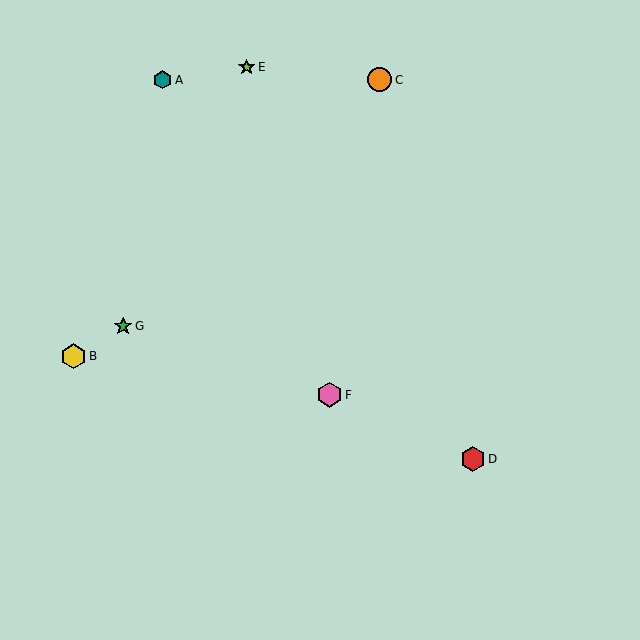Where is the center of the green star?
The center of the green star is at (123, 326).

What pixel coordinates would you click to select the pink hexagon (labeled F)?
Click at (330, 395) to select the pink hexagon F.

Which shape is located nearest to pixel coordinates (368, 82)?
The orange circle (labeled C) at (379, 80) is nearest to that location.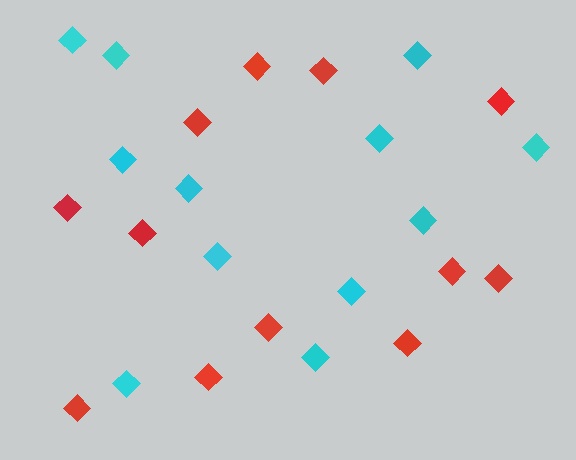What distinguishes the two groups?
There are 2 groups: one group of cyan diamonds (12) and one group of red diamonds (12).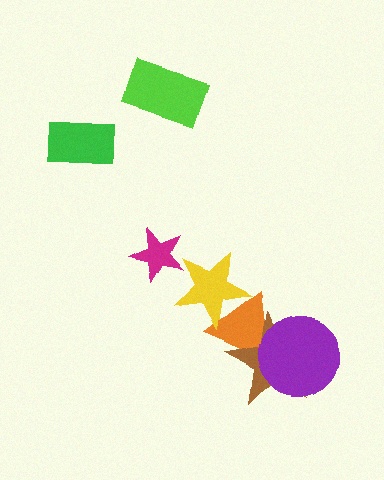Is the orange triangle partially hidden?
Yes, it is partially covered by another shape.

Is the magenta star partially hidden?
Yes, it is partially covered by another shape.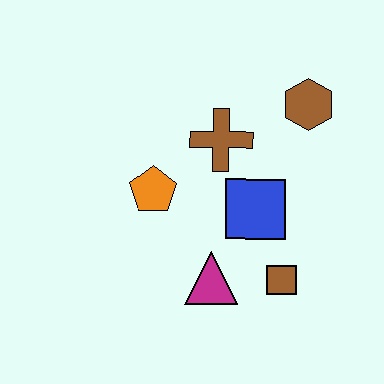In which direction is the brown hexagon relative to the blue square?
The brown hexagon is above the blue square.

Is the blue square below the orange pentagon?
Yes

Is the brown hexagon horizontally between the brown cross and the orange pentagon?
No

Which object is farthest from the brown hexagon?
The magenta triangle is farthest from the brown hexagon.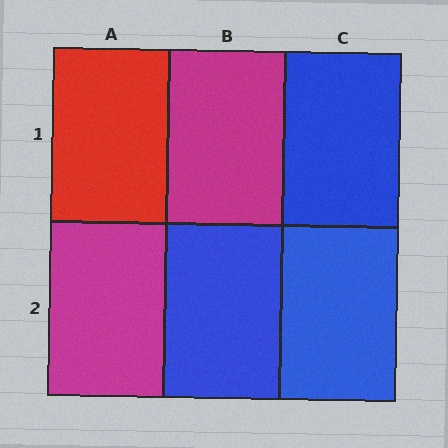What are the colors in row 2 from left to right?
Magenta, blue, blue.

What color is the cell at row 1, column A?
Red.